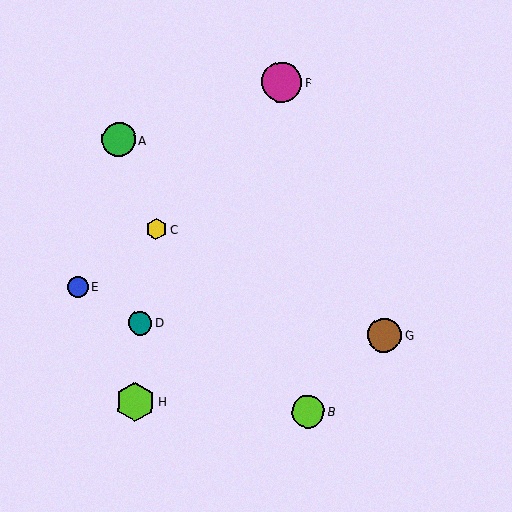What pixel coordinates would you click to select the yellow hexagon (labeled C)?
Click at (156, 229) to select the yellow hexagon C.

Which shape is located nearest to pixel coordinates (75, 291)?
The blue circle (labeled E) at (78, 287) is nearest to that location.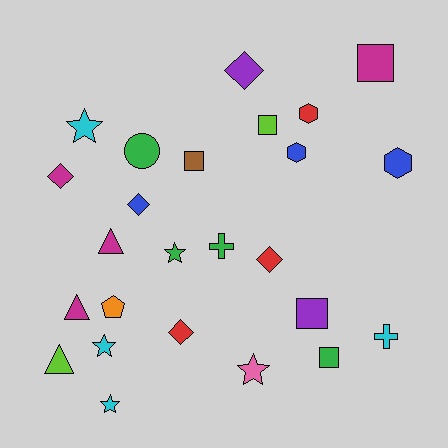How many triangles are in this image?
There are 3 triangles.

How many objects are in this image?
There are 25 objects.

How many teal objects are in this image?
There are no teal objects.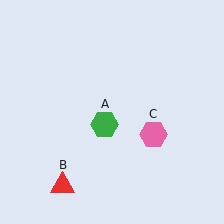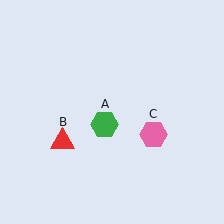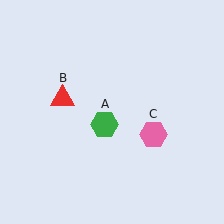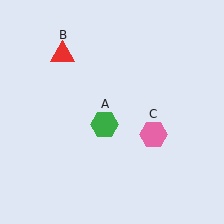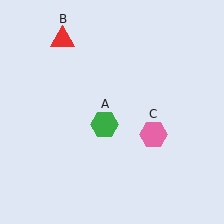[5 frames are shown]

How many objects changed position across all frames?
1 object changed position: red triangle (object B).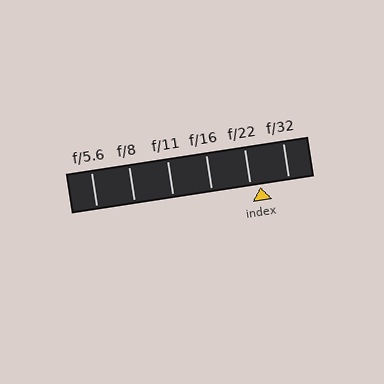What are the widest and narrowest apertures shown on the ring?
The widest aperture shown is f/5.6 and the narrowest is f/32.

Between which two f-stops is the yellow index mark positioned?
The index mark is between f/22 and f/32.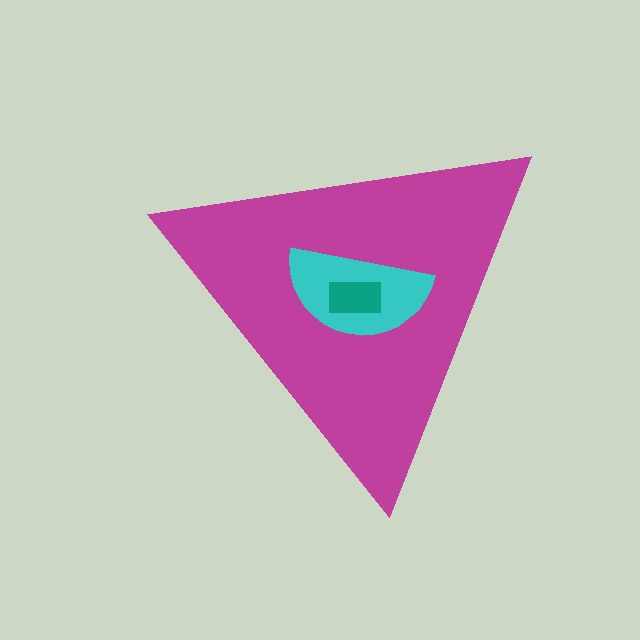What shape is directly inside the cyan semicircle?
The teal rectangle.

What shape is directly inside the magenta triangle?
The cyan semicircle.